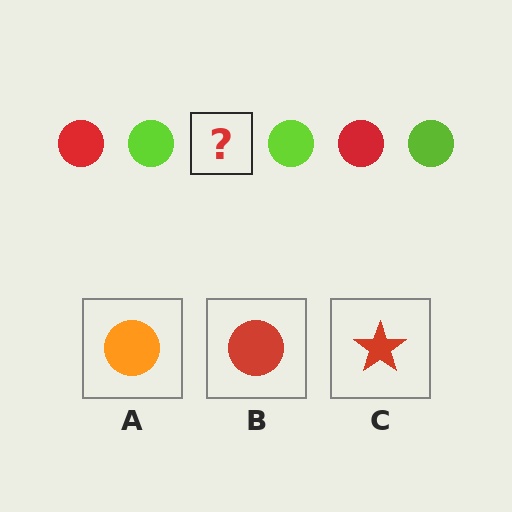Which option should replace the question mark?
Option B.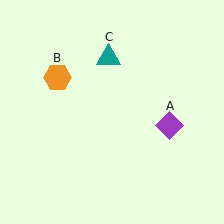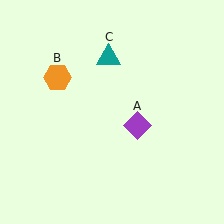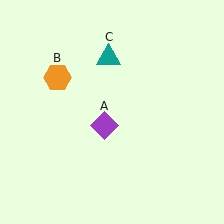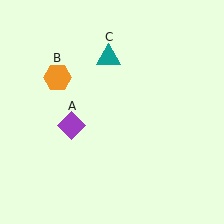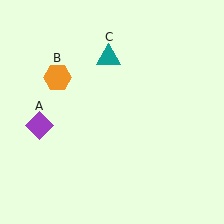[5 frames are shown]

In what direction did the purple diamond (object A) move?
The purple diamond (object A) moved left.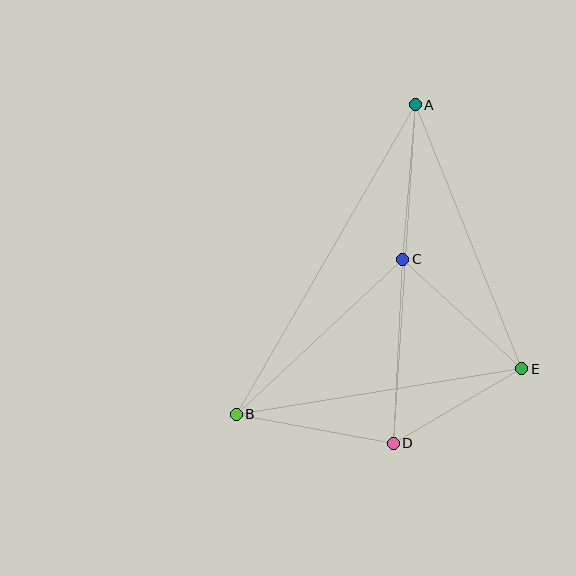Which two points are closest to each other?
Points D and E are closest to each other.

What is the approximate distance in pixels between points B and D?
The distance between B and D is approximately 159 pixels.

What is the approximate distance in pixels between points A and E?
The distance between A and E is approximately 284 pixels.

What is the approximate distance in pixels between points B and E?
The distance between B and E is approximately 289 pixels.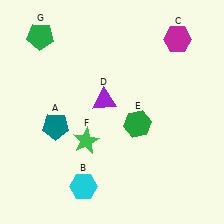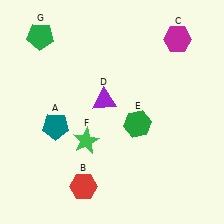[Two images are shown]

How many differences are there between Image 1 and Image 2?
There is 1 difference between the two images.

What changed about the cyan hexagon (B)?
In Image 1, B is cyan. In Image 2, it changed to red.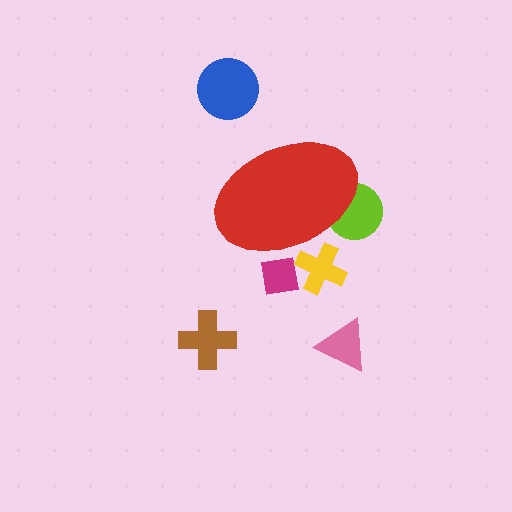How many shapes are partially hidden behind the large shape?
3 shapes are partially hidden.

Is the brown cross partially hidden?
No, the brown cross is fully visible.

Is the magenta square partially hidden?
Yes, the magenta square is partially hidden behind the red ellipse.